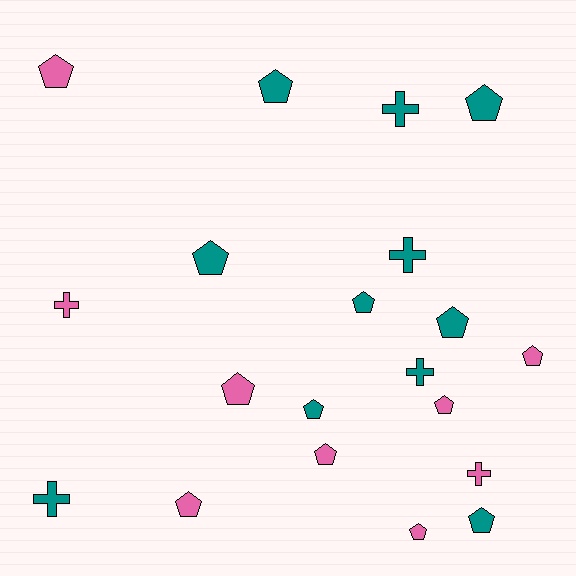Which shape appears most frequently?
Pentagon, with 14 objects.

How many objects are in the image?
There are 20 objects.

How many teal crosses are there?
There are 4 teal crosses.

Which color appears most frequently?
Teal, with 11 objects.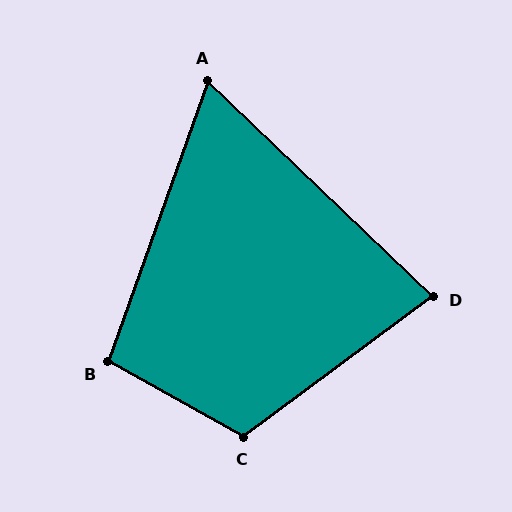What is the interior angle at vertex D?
Approximately 80 degrees (acute).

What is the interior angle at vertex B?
Approximately 100 degrees (obtuse).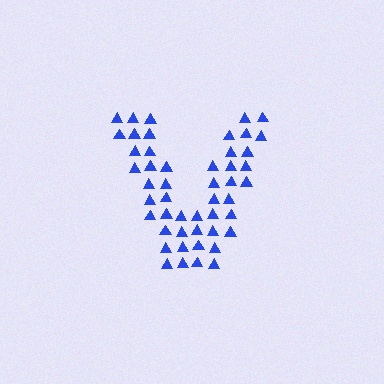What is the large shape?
The large shape is the letter V.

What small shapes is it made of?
It is made of small triangles.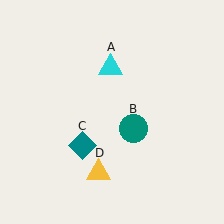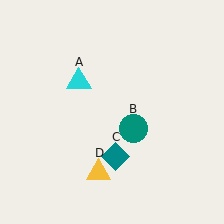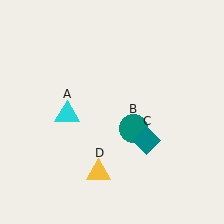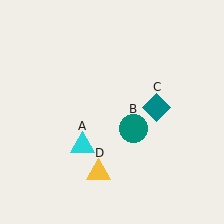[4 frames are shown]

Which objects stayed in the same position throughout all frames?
Teal circle (object B) and yellow triangle (object D) remained stationary.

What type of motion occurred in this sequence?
The cyan triangle (object A), teal diamond (object C) rotated counterclockwise around the center of the scene.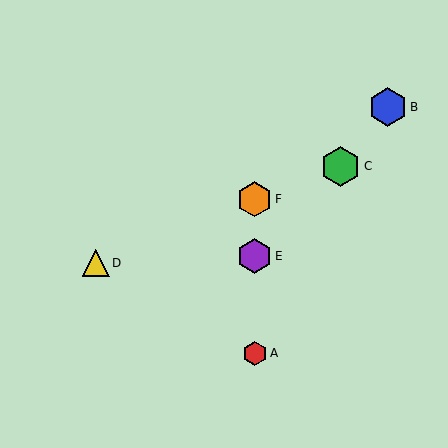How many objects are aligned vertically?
3 objects (A, E, F) are aligned vertically.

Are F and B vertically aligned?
No, F is at x≈255 and B is at x≈388.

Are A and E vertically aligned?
Yes, both are at x≈255.